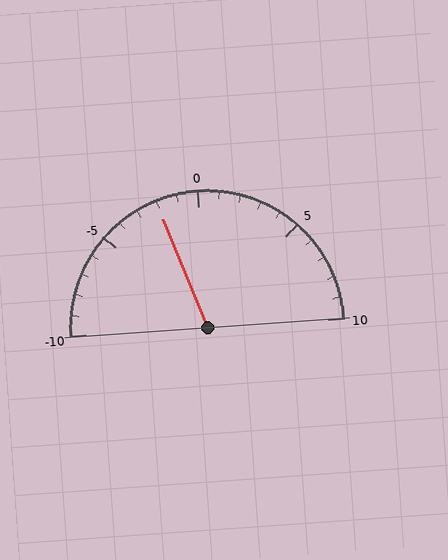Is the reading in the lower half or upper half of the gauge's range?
The reading is in the lower half of the range (-10 to 10).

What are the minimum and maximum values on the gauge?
The gauge ranges from -10 to 10.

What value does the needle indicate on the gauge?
The needle indicates approximately -2.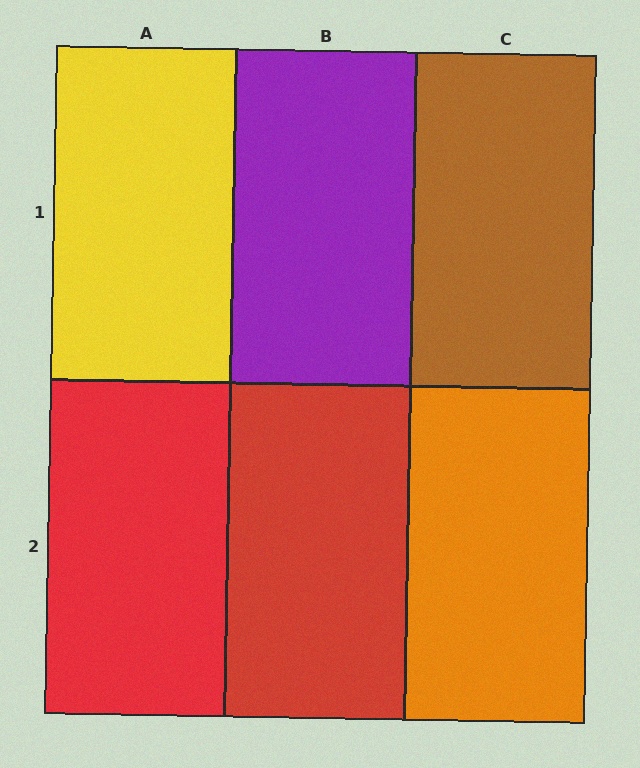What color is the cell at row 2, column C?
Orange.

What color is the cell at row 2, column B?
Red.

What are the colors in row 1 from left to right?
Yellow, purple, brown.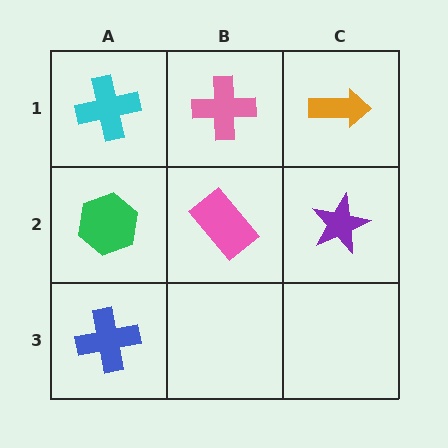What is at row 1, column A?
A cyan cross.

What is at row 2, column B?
A pink rectangle.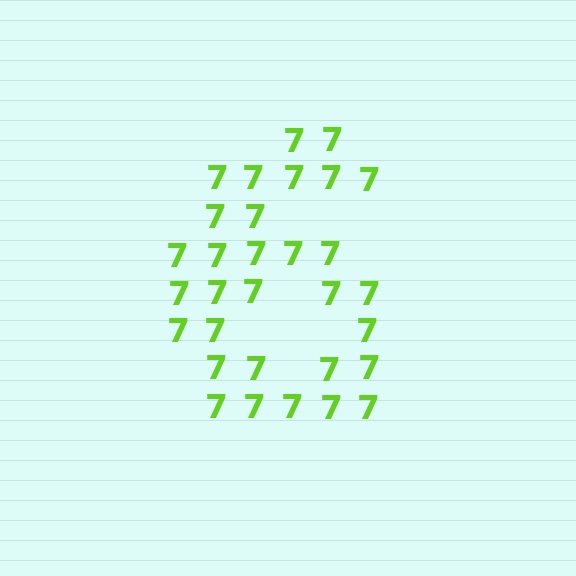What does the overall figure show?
The overall figure shows the digit 6.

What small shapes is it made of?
It is made of small digit 7's.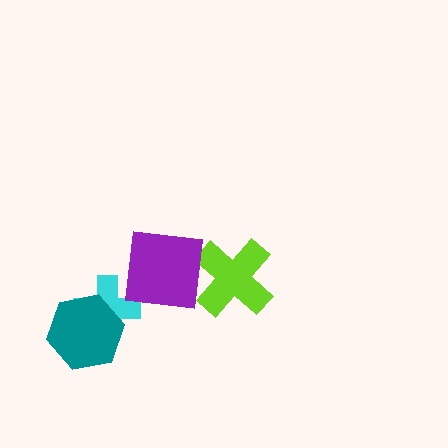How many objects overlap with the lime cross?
0 objects overlap with the lime cross.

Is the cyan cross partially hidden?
Yes, it is partially covered by another shape.